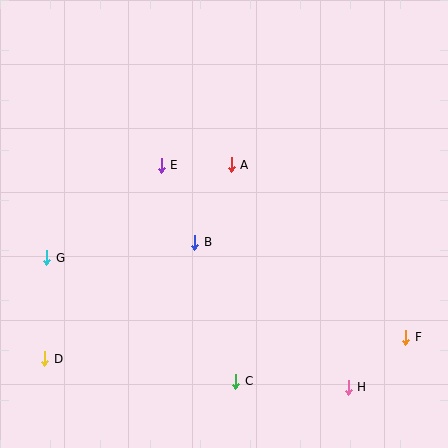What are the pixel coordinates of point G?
Point G is at (47, 258).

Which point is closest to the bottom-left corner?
Point D is closest to the bottom-left corner.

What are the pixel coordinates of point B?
Point B is at (195, 243).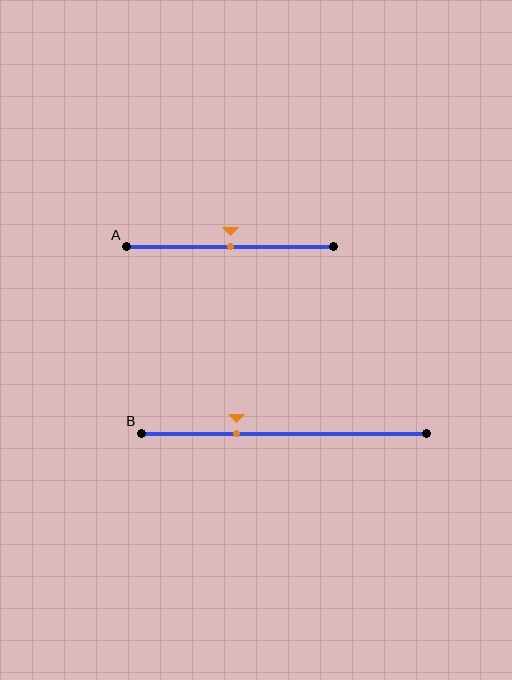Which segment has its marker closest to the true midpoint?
Segment A has its marker closest to the true midpoint.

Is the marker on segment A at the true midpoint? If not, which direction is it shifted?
Yes, the marker on segment A is at the true midpoint.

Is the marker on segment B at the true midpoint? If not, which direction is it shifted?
No, the marker on segment B is shifted to the left by about 16% of the segment length.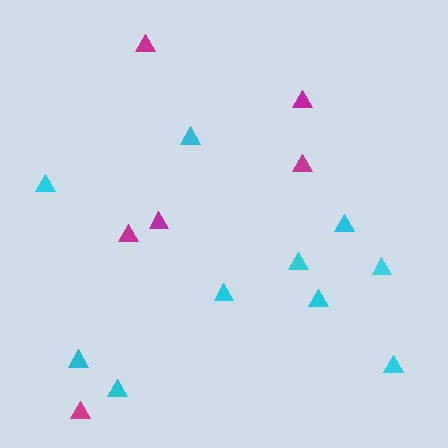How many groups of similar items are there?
There are 2 groups: one group of cyan triangles (10) and one group of magenta triangles (6).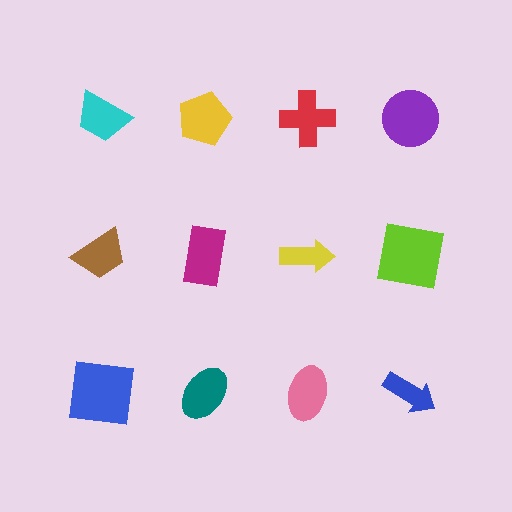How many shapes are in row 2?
4 shapes.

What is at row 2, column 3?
A yellow arrow.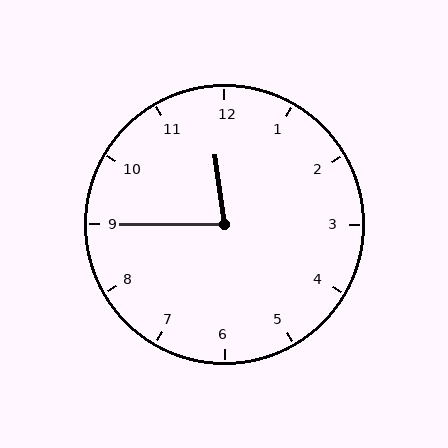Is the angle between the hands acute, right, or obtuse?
It is acute.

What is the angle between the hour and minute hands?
Approximately 82 degrees.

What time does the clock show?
11:45.